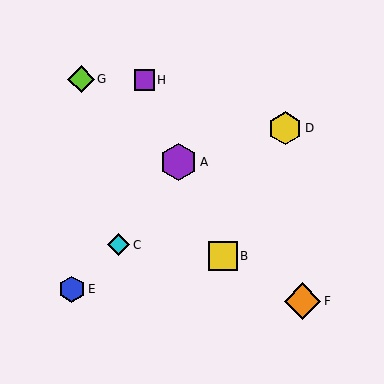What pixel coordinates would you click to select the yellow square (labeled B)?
Click at (223, 256) to select the yellow square B.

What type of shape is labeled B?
Shape B is a yellow square.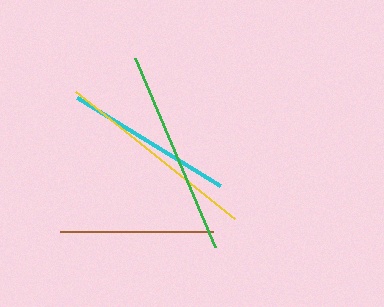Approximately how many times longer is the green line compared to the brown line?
The green line is approximately 1.3 times the length of the brown line.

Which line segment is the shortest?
The brown line is the shortest at approximately 152 pixels.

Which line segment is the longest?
The green line is the longest at approximately 204 pixels.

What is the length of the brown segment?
The brown segment is approximately 152 pixels long.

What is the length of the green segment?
The green segment is approximately 204 pixels long.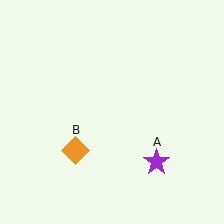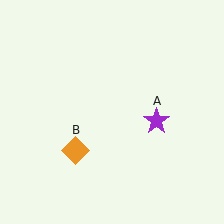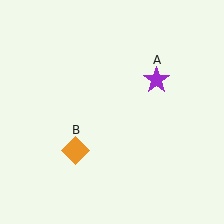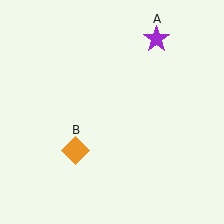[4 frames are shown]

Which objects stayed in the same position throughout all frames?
Orange diamond (object B) remained stationary.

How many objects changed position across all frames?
1 object changed position: purple star (object A).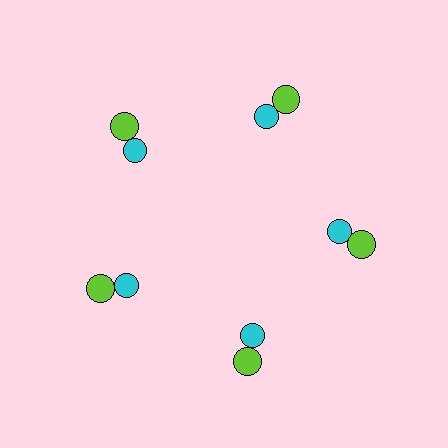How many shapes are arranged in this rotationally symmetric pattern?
There are 10 shapes, arranged in 5 groups of 2.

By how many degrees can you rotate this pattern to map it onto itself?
The pattern maps onto itself every 72 degrees of rotation.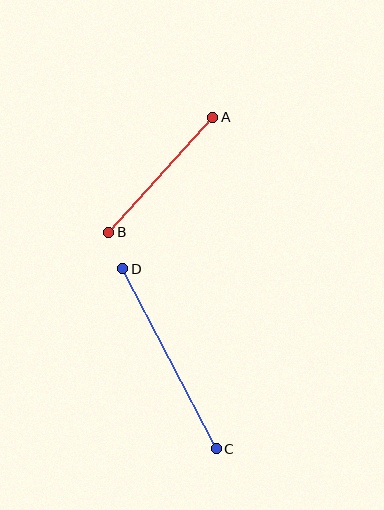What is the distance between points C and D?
The distance is approximately 203 pixels.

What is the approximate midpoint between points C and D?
The midpoint is at approximately (170, 359) pixels.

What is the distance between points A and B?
The distance is approximately 155 pixels.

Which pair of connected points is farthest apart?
Points C and D are farthest apart.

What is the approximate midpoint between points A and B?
The midpoint is at approximately (161, 175) pixels.